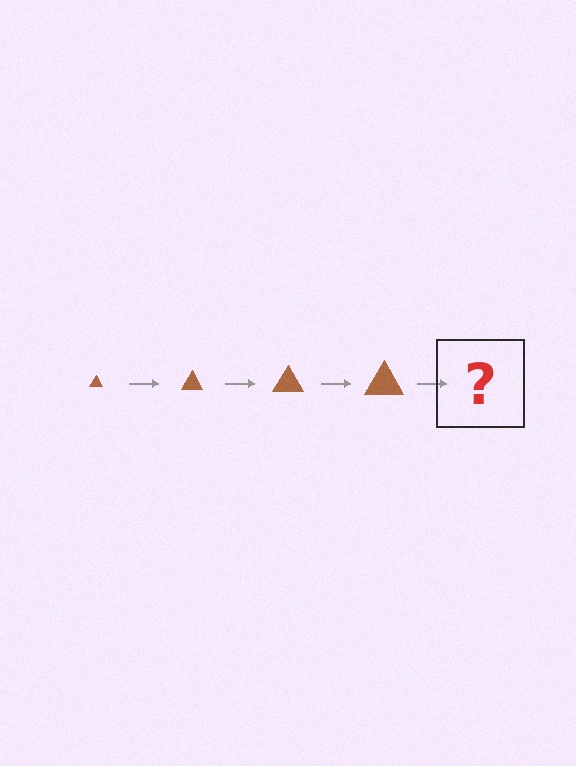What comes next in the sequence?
The next element should be a brown triangle, larger than the previous one.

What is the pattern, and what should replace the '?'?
The pattern is that the triangle gets progressively larger each step. The '?' should be a brown triangle, larger than the previous one.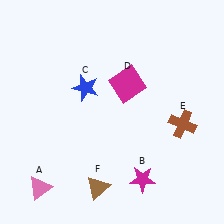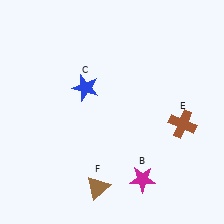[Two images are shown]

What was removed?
The pink triangle (A), the magenta square (D) were removed in Image 2.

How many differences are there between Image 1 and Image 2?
There are 2 differences between the two images.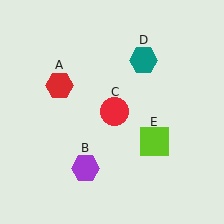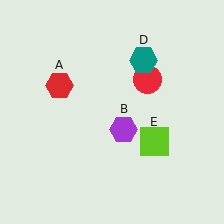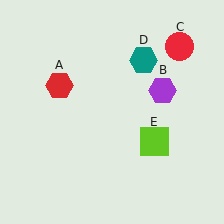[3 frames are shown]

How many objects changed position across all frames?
2 objects changed position: purple hexagon (object B), red circle (object C).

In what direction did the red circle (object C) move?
The red circle (object C) moved up and to the right.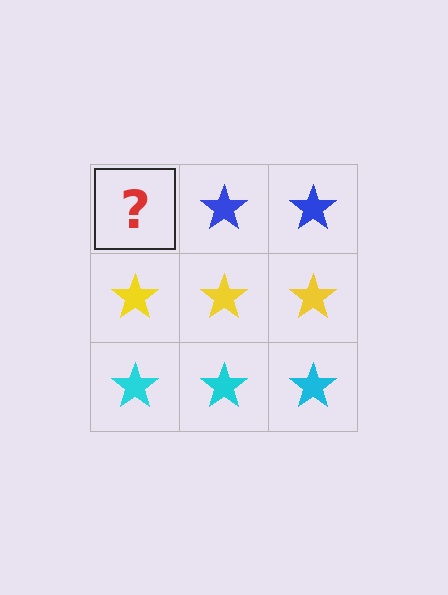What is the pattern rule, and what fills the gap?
The rule is that each row has a consistent color. The gap should be filled with a blue star.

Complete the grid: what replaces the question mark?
The question mark should be replaced with a blue star.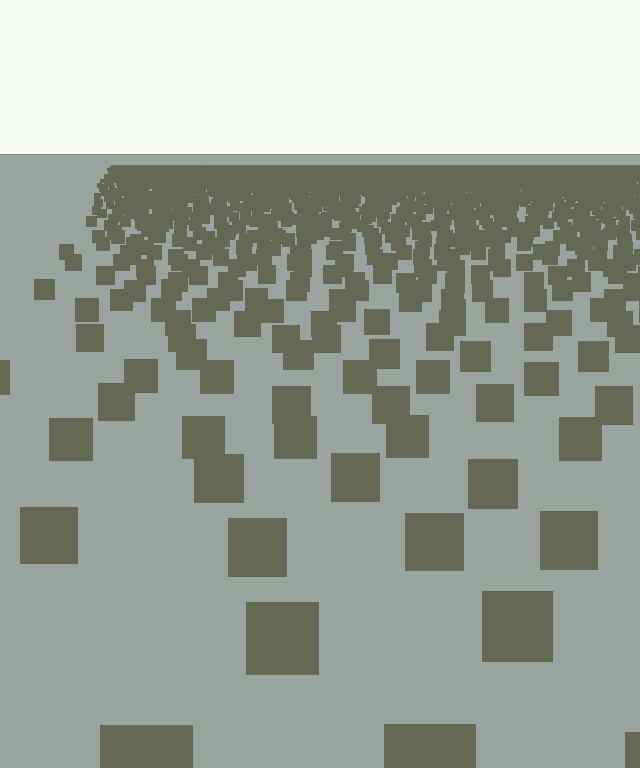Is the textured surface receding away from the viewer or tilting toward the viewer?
The surface is receding away from the viewer. Texture elements get smaller and denser toward the top.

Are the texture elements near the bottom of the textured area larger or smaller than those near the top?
Larger. Near the bottom, elements are closer to the viewer and appear at a bigger on-screen size.